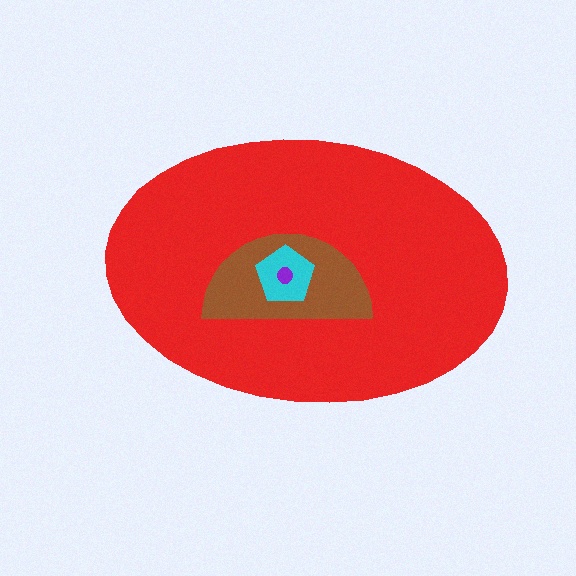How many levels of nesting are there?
4.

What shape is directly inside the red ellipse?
The brown semicircle.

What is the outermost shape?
The red ellipse.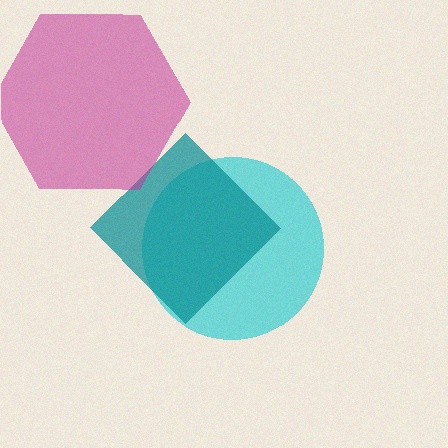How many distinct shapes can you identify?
There are 3 distinct shapes: a cyan circle, a teal diamond, a magenta hexagon.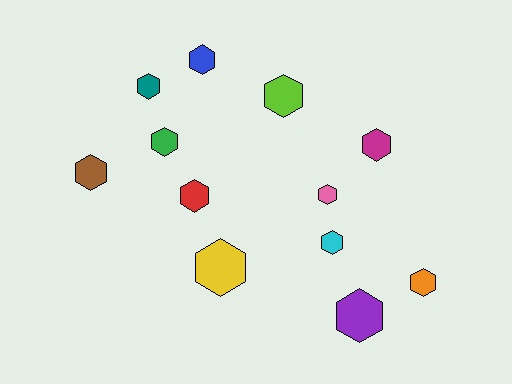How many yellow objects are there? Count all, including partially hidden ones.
There is 1 yellow object.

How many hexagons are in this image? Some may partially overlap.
There are 12 hexagons.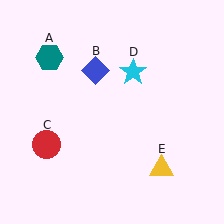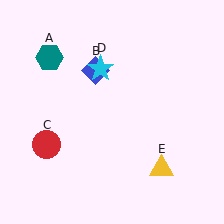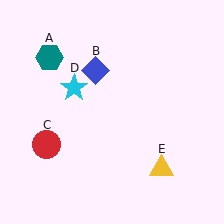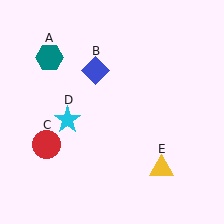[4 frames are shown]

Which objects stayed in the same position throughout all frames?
Teal hexagon (object A) and blue diamond (object B) and red circle (object C) and yellow triangle (object E) remained stationary.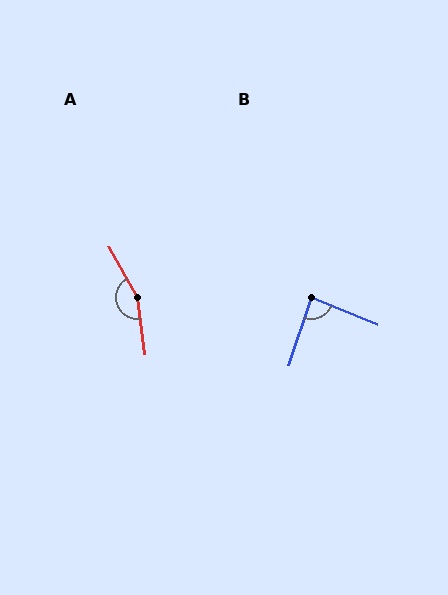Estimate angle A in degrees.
Approximately 158 degrees.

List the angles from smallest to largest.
B (86°), A (158°).